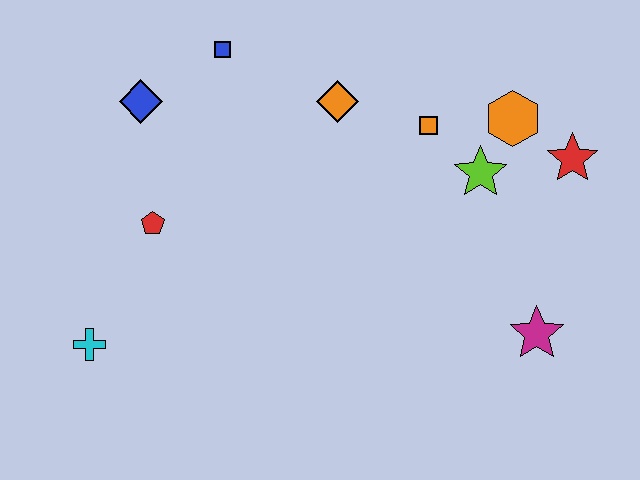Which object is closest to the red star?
The orange hexagon is closest to the red star.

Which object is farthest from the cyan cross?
The red star is farthest from the cyan cross.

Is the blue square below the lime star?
No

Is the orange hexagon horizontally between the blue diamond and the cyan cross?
No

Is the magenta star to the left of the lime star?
No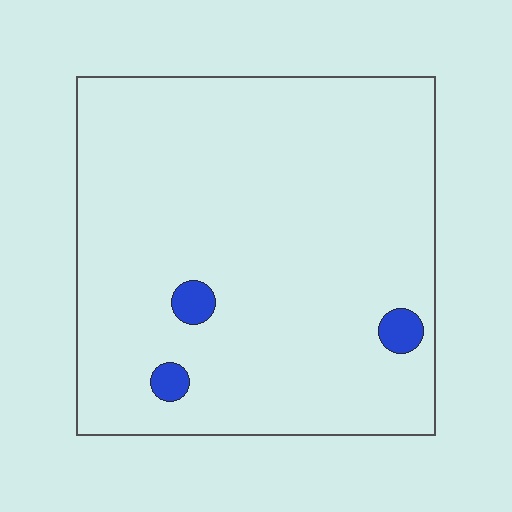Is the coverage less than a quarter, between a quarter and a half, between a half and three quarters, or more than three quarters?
Less than a quarter.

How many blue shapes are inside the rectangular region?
3.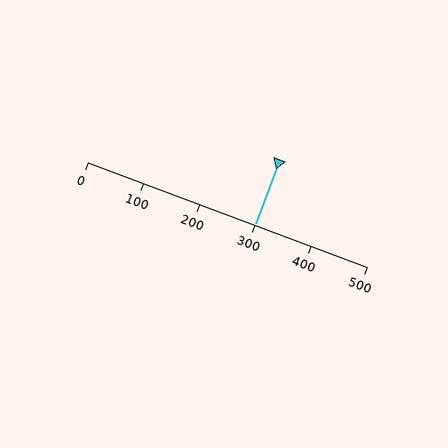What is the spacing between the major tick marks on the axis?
The major ticks are spaced 100 apart.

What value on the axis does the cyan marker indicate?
The marker indicates approximately 300.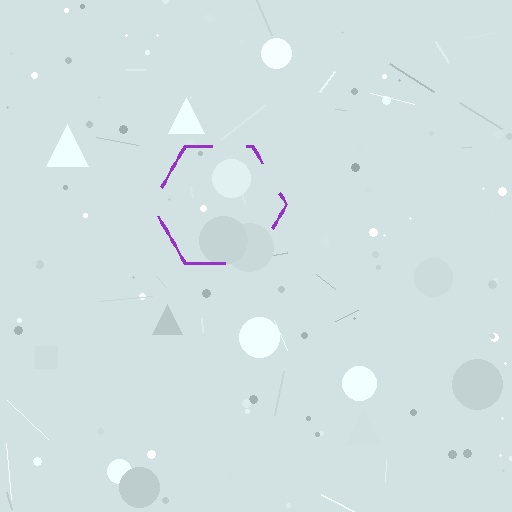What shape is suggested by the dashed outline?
The dashed outline suggests a hexagon.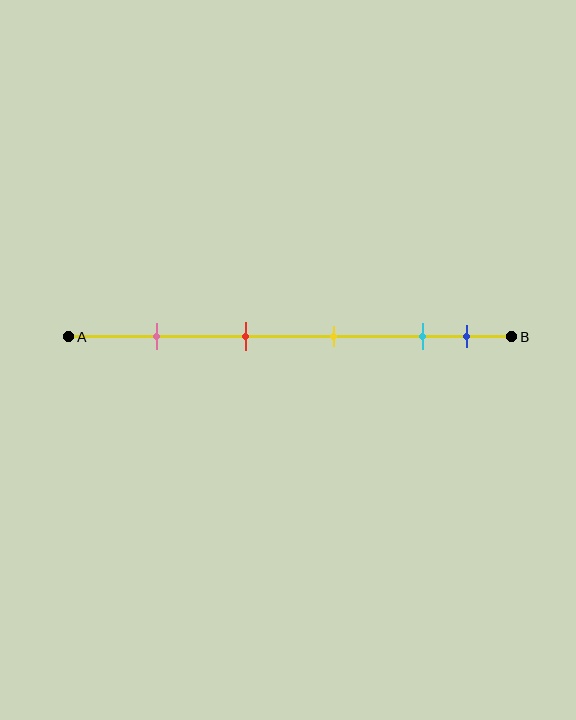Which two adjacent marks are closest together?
The cyan and blue marks are the closest adjacent pair.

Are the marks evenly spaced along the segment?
No, the marks are not evenly spaced.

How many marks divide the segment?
There are 5 marks dividing the segment.